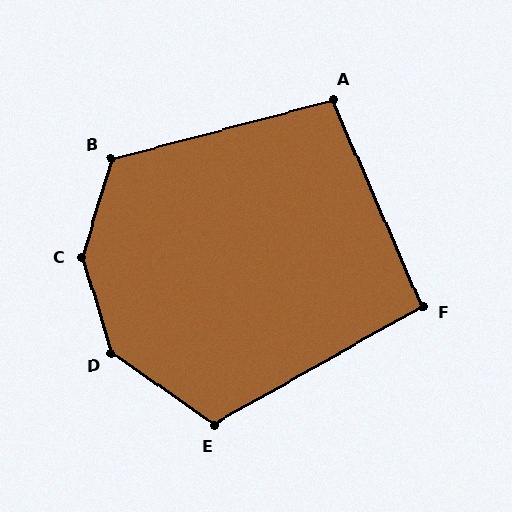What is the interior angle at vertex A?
Approximately 99 degrees (obtuse).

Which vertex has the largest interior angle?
C, at approximately 146 degrees.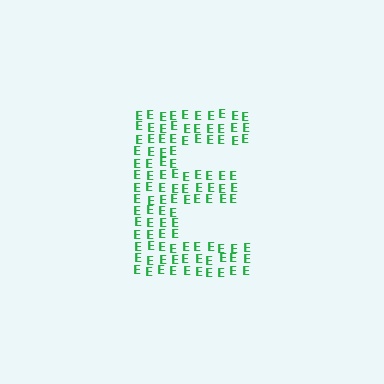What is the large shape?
The large shape is the letter E.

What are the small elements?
The small elements are letter E's.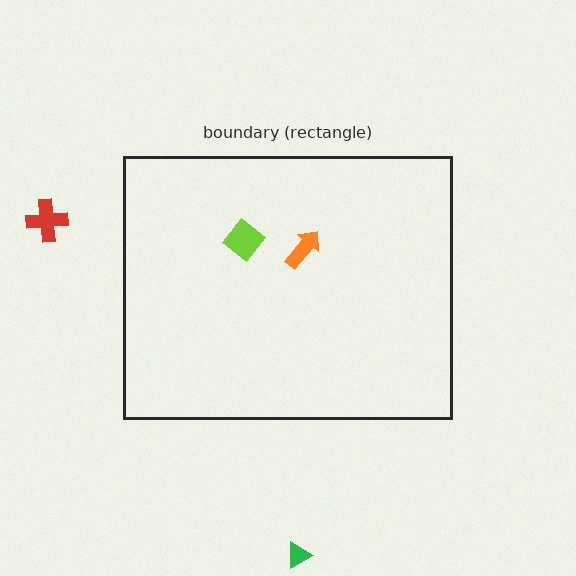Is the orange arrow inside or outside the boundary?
Inside.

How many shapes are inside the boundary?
2 inside, 2 outside.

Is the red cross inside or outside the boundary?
Outside.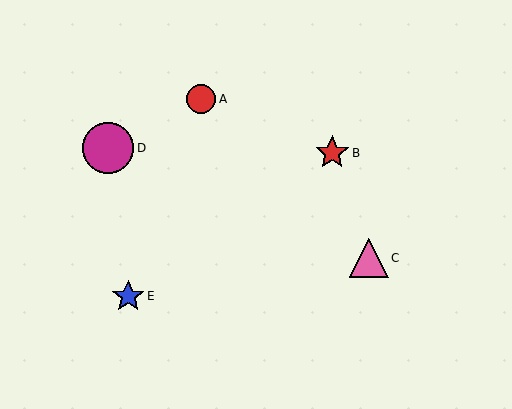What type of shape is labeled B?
Shape B is a red star.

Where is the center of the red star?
The center of the red star is at (332, 153).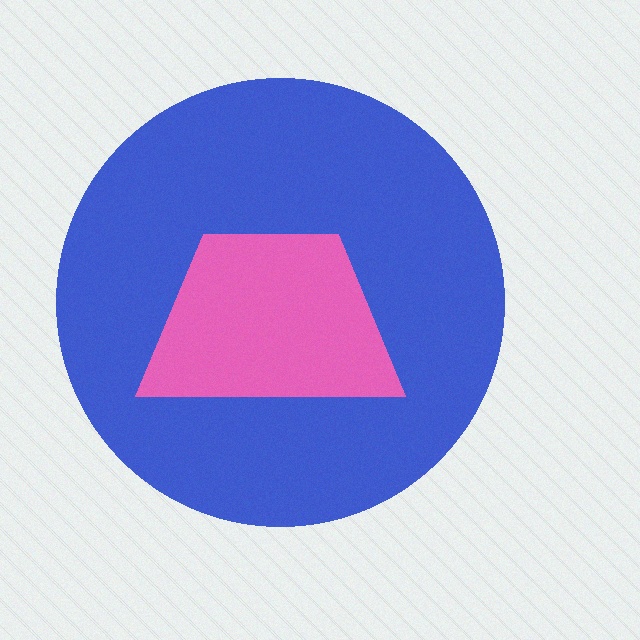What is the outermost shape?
The blue circle.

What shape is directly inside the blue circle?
The pink trapezoid.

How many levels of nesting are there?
2.